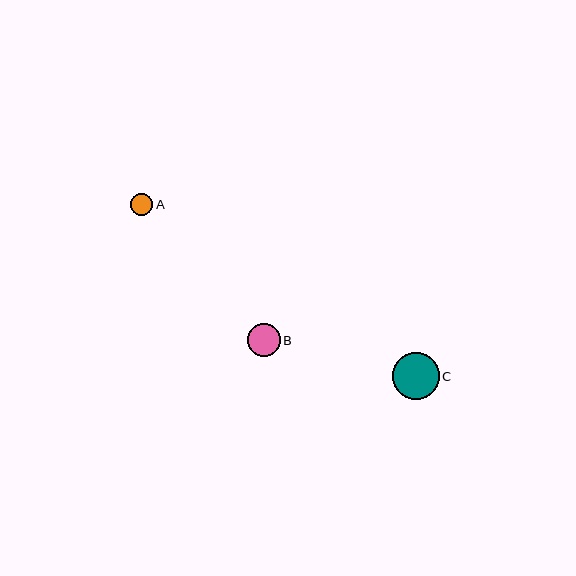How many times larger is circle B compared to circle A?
Circle B is approximately 1.5 times the size of circle A.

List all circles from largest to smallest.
From largest to smallest: C, B, A.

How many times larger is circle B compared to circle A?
Circle B is approximately 1.5 times the size of circle A.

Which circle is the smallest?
Circle A is the smallest with a size of approximately 22 pixels.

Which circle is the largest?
Circle C is the largest with a size of approximately 47 pixels.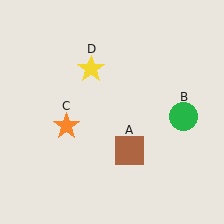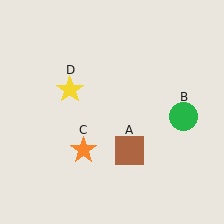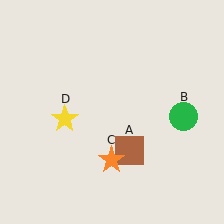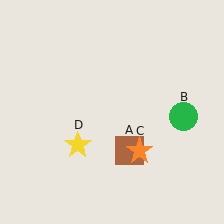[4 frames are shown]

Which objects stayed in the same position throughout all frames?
Brown square (object A) and green circle (object B) remained stationary.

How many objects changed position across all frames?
2 objects changed position: orange star (object C), yellow star (object D).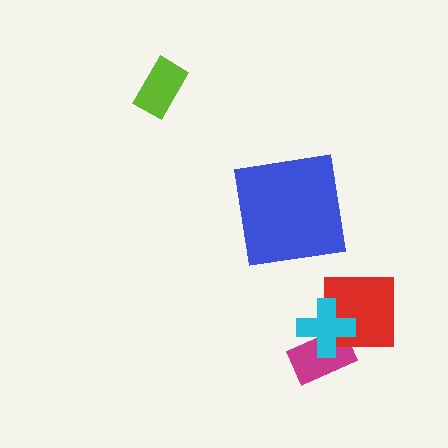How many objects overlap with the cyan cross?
2 objects overlap with the cyan cross.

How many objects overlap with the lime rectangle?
0 objects overlap with the lime rectangle.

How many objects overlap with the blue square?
0 objects overlap with the blue square.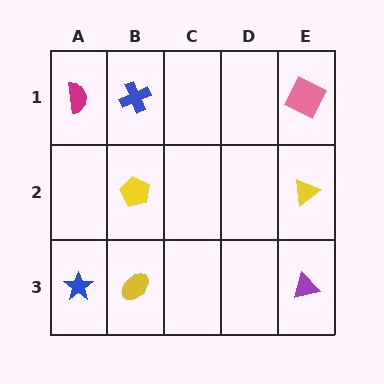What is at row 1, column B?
A blue cross.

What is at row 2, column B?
A yellow pentagon.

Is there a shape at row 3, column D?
No, that cell is empty.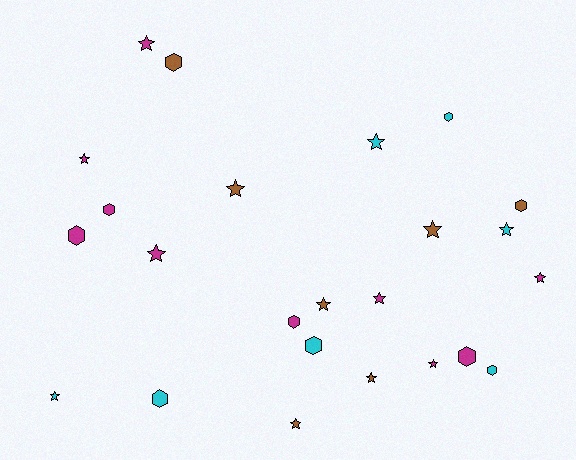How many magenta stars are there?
There are 6 magenta stars.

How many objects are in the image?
There are 24 objects.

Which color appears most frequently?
Magenta, with 10 objects.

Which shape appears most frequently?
Star, with 14 objects.